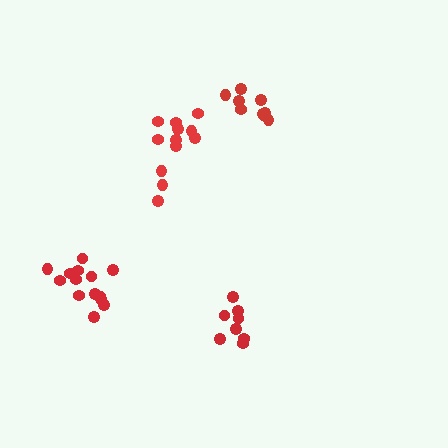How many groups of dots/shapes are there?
There are 4 groups.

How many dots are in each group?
Group 1: 12 dots, Group 2: 14 dots, Group 3: 9 dots, Group 4: 8 dots (43 total).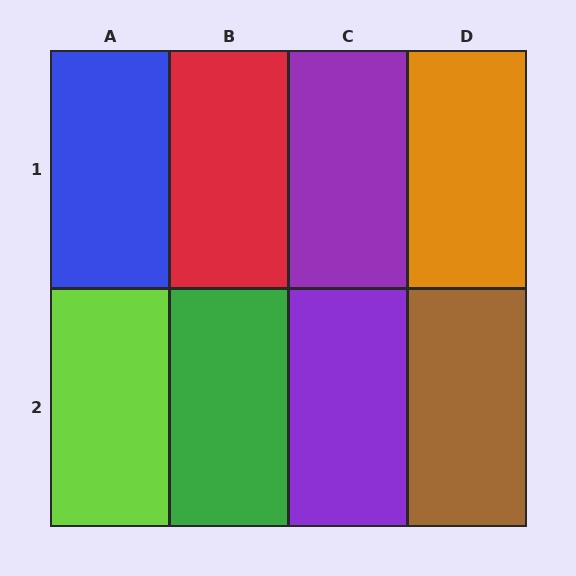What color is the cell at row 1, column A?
Blue.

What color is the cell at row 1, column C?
Purple.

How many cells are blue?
1 cell is blue.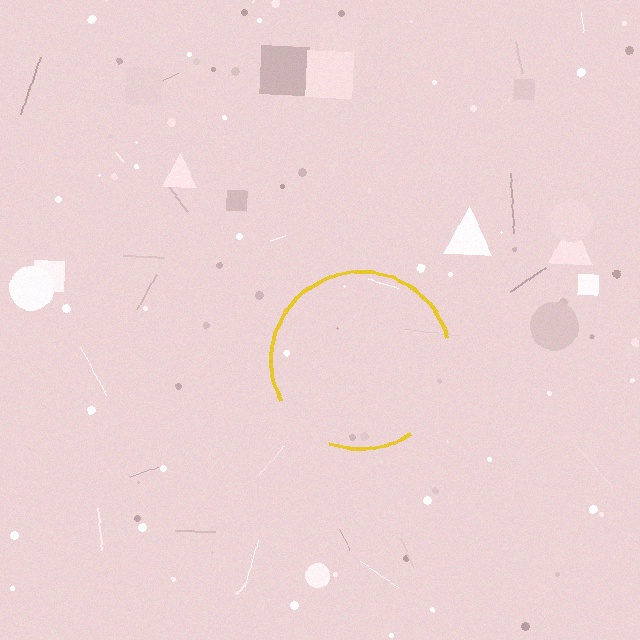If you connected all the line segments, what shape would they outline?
They would outline a circle.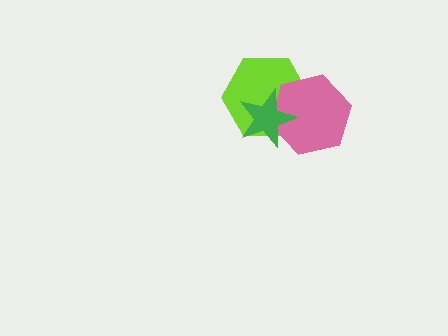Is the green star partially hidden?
No, no other shape covers it.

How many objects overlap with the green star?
2 objects overlap with the green star.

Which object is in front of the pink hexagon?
The green star is in front of the pink hexagon.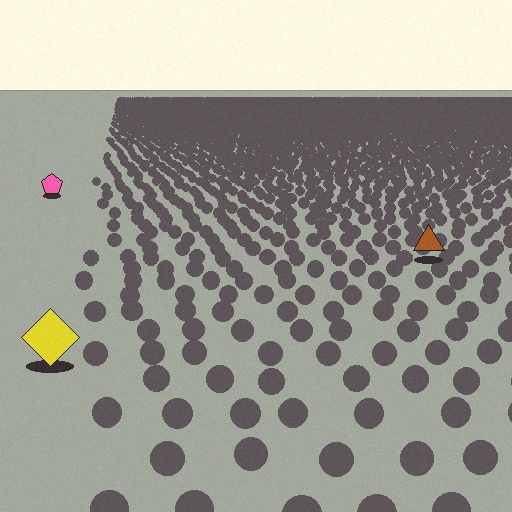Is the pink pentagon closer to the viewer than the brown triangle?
No. The brown triangle is closer — you can tell from the texture gradient: the ground texture is coarser near it.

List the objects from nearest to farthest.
From nearest to farthest: the yellow diamond, the brown triangle, the pink pentagon.